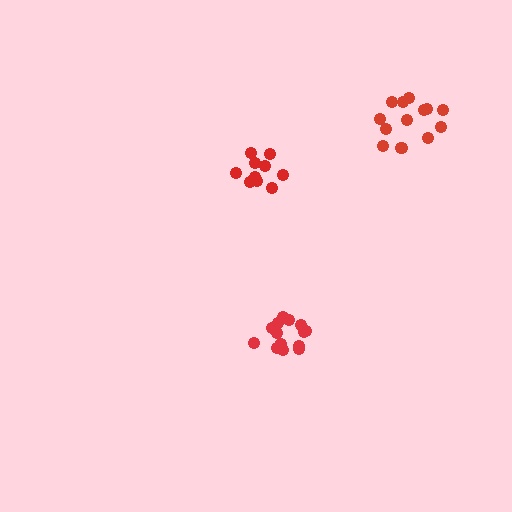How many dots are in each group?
Group 1: 10 dots, Group 2: 15 dots, Group 3: 13 dots (38 total).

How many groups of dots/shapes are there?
There are 3 groups.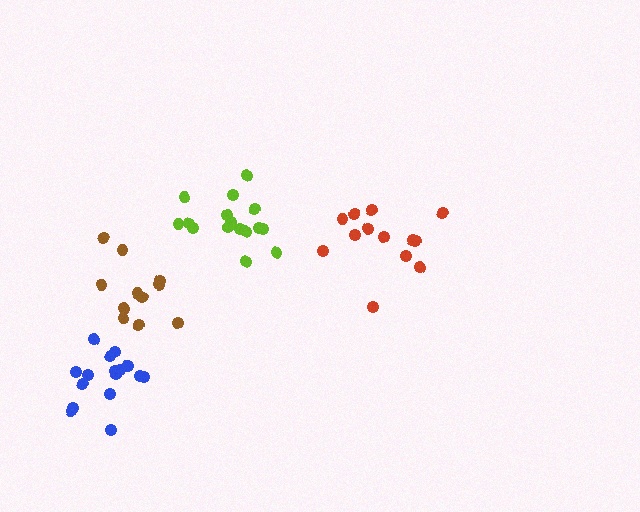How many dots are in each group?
Group 1: 16 dots, Group 2: 13 dots, Group 3: 16 dots, Group 4: 11 dots (56 total).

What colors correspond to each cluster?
The clusters are colored: blue, red, lime, brown.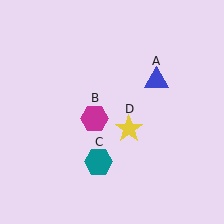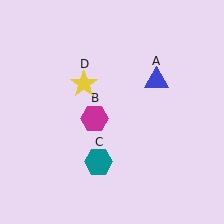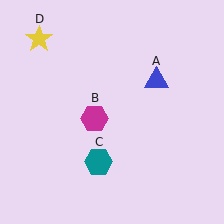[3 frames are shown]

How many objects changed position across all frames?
1 object changed position: yellow star (object D).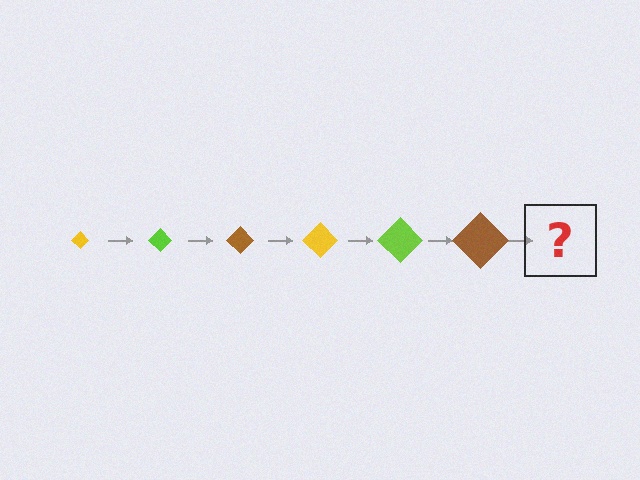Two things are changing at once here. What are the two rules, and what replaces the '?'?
The two rules are that the diamond grows larger each step and the color cycles through yellow, lime, and brown. The '?' should be a yellow diamond, larger than the previous one.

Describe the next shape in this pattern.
It should be a yellow diamond, larger than the previous one.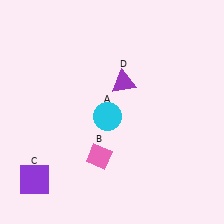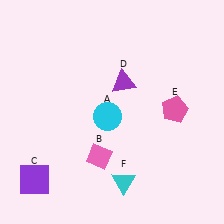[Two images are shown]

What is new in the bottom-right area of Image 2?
A cyan triangle (F) was added in the bottom-right area of Image 2.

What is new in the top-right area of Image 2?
A pink pentagon (E) was added in the top-right area of Image 2.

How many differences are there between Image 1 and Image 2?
There are 2 differences between the two images.